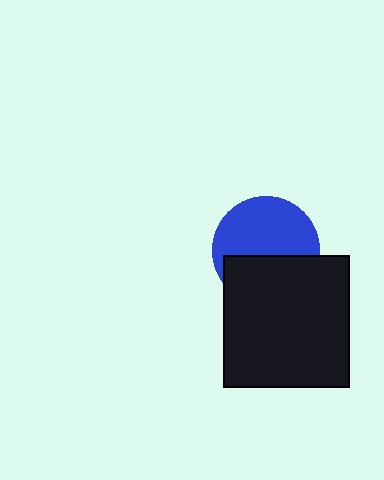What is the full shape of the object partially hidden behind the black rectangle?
The partially hidden object is a blue circle.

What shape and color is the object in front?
The object in front is a black rectangle.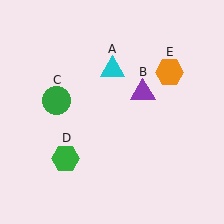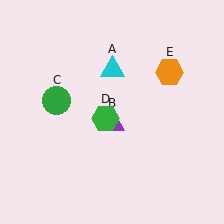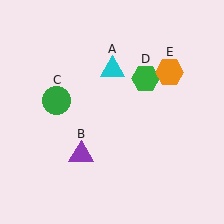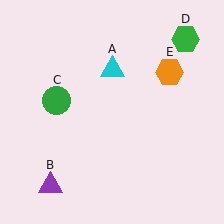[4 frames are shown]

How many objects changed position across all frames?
2 objects changed position: purple triangle (object B), green hexagon (object D).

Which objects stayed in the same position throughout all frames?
Cyan triangle (object A) and green circle (object C) and orange hexagon (object E) remained stationary.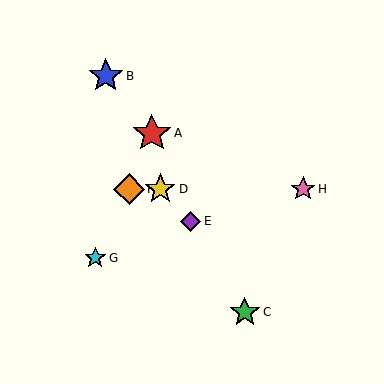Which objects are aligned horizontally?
Objects D, F, H are aligned horizontally.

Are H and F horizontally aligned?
Yes, both are at y≈189.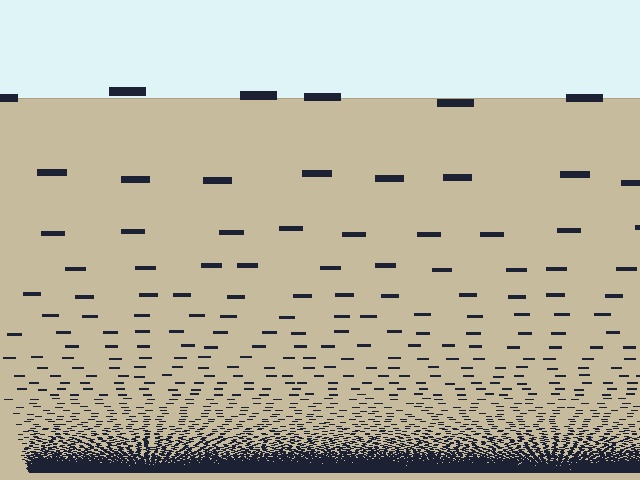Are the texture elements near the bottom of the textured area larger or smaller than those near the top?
Smaller. The gradient is inverted — elements near the bottom are smaller and denser.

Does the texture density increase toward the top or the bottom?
Density increases toward the bottom.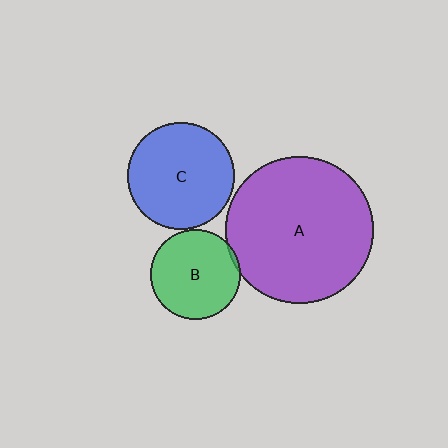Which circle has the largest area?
Circle A (purple).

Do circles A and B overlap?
Yes.